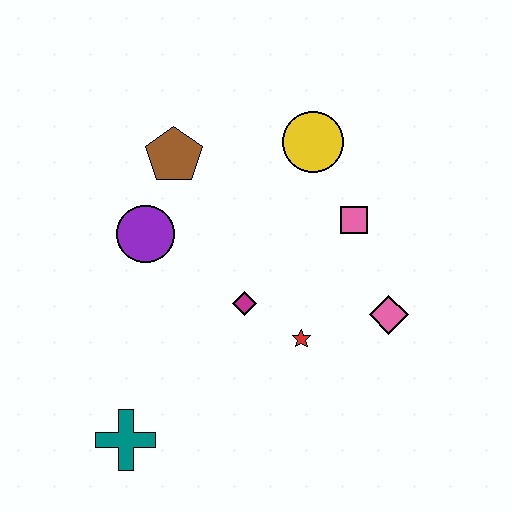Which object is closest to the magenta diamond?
The red star is closest to the magenta diamond.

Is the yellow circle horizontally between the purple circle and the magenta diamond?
No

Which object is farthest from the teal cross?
The yellow circle is farthest from the teal cross.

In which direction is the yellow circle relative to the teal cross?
The yellow circle is above the teal cross.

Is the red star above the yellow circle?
No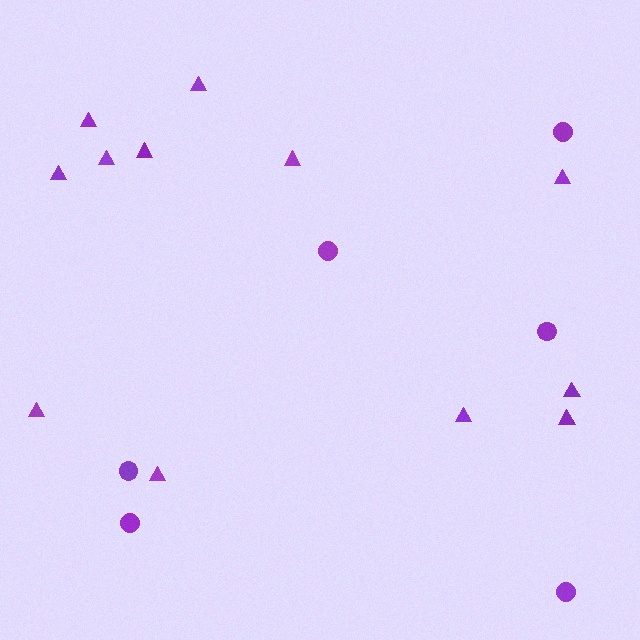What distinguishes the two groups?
There are 2 groups: one group of circles (6) and one group of triangles (12).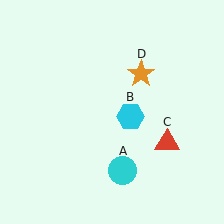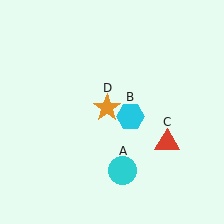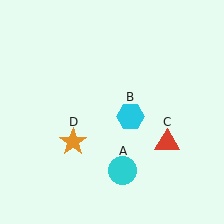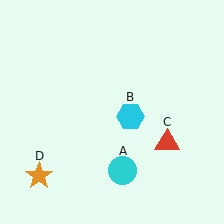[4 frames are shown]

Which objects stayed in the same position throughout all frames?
Cyan circle (object A) and cyan hexagon (object B) and red triangle (object C) remained stationary.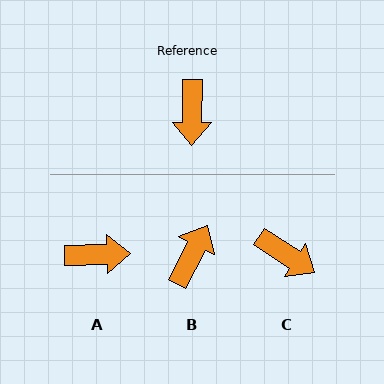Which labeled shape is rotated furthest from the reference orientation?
B, about 153 degrees away.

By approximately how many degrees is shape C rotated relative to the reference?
Approximately 58 degrees counter-clockwise.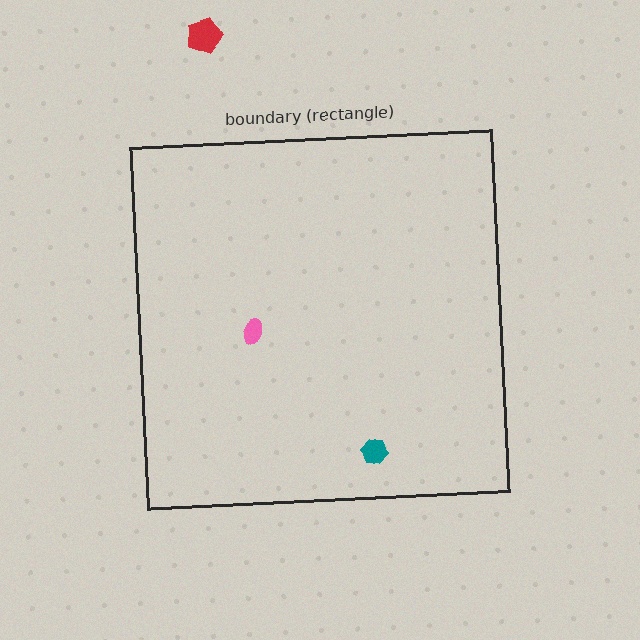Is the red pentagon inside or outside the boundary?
Outside.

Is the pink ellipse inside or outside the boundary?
Inside.